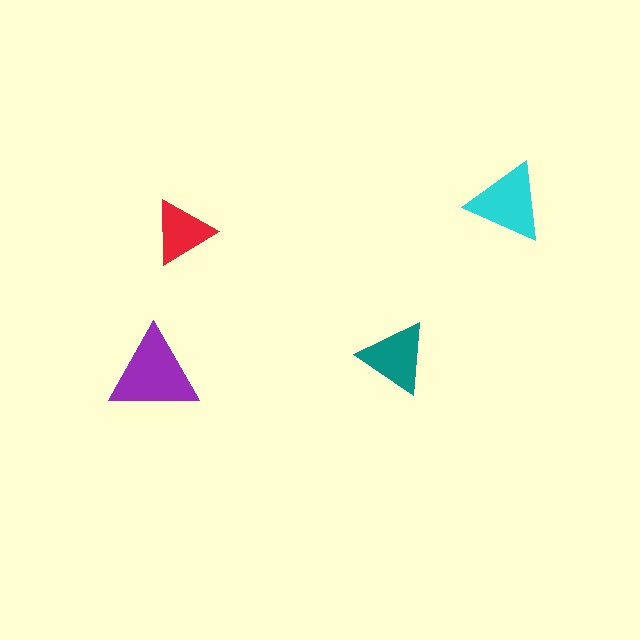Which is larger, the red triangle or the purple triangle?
The purple one.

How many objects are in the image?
There are 4 objects in the image.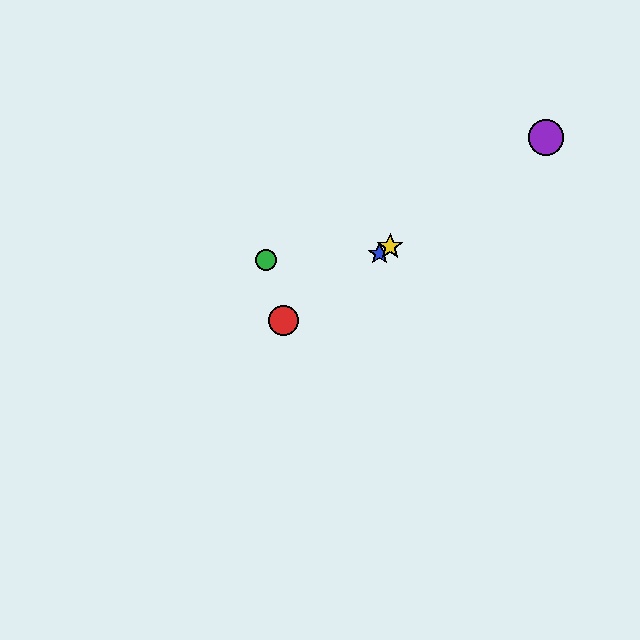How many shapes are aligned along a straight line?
4 shapes (the red circle, the blue star, the yellow star, the purple circle) are aligned along a straight line.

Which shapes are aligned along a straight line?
The red circle, the blue star, the yellow star, the purple circle are aligned along a straight line.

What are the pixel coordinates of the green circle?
The green circle is at (266, 260).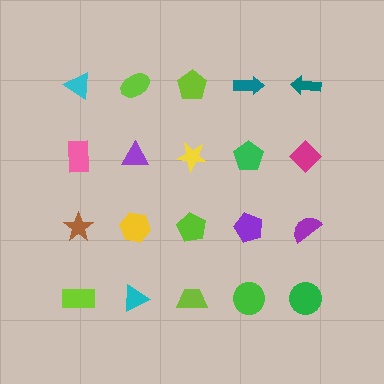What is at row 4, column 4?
A green circle.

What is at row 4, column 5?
A green circle.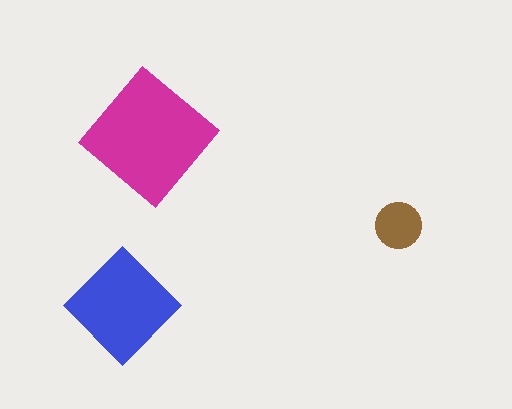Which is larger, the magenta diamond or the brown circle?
The magenta diamond.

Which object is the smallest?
The brown circle.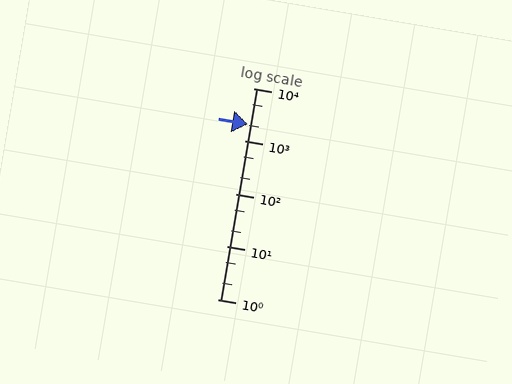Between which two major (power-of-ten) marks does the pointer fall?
The pointer is between 1000 and 10000.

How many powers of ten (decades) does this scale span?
The scale spans 4 decades, from 1 to 10000.